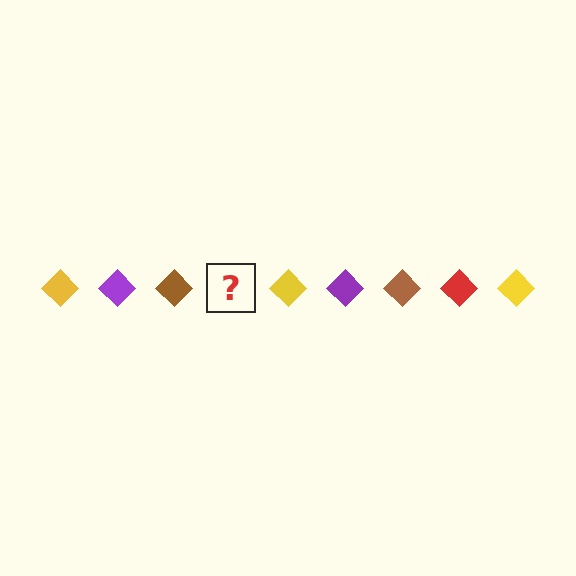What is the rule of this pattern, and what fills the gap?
The rule is that the pattern cycles through yellow, purple, brown, red diamonds. The gap should be filled with a red diamond.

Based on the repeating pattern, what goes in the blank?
The blank should be a red diamond.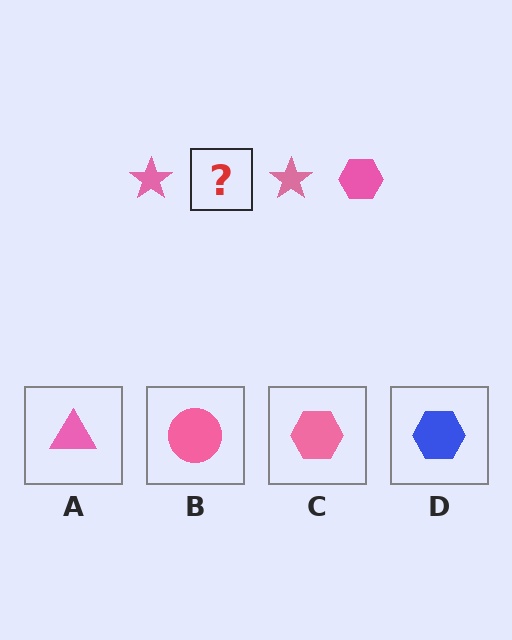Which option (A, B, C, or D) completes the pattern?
C.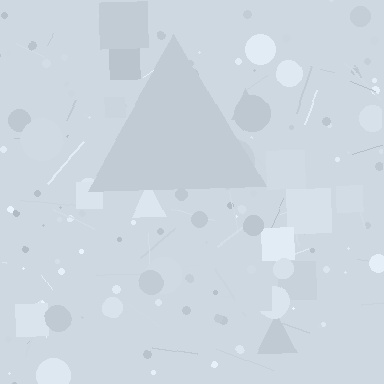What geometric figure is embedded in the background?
A triangle is embedded in the background.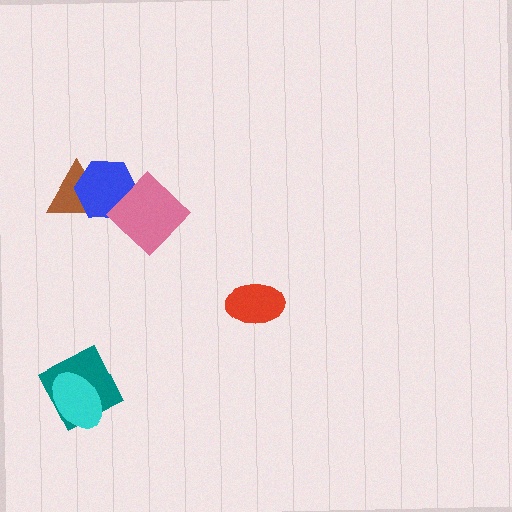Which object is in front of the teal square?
The cyan ellipse is in front of the teal square.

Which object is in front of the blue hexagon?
The pink diamond is in front of the blue hexagon.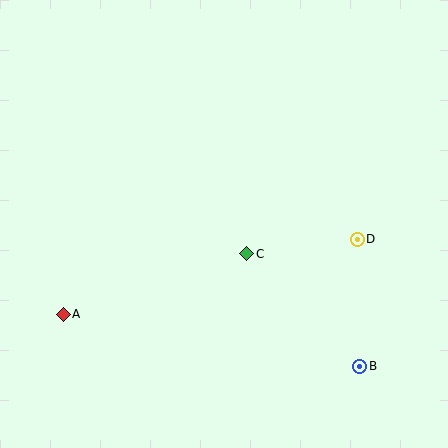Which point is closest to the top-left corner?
Point A is closest to the top-left corner.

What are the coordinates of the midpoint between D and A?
The midpoint between D and A is at (210, 277).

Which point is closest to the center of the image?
Point C at (247, 254) is closest to the center.